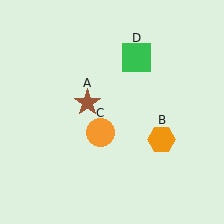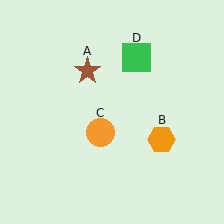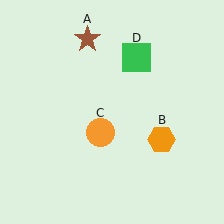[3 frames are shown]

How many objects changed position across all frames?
1 object changed position: brown star (object A).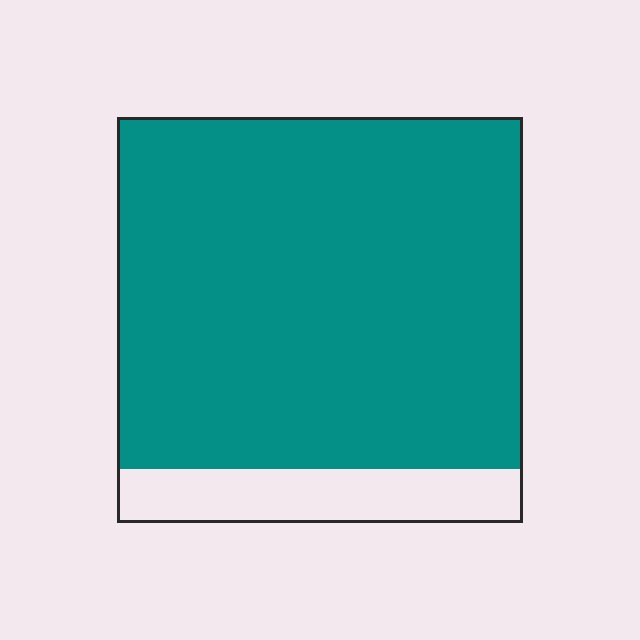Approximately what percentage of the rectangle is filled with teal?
Approximately 85%.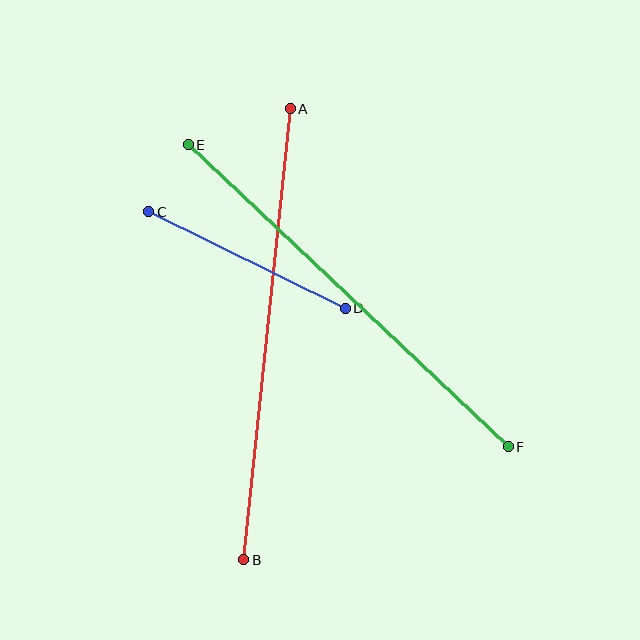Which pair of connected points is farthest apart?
Points A and B are farthest apart.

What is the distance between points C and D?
The distance is approximately 219 pixels.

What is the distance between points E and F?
The distance is approximately 440 pixels.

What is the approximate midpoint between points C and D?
The midpoint is at approximately (247, 260) pixels.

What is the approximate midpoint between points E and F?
The midpoint is at approximately (348, 296) pixels.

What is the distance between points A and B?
The distance is approximately 454 pixels.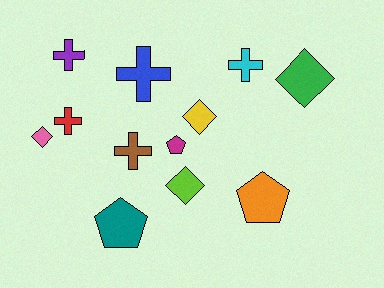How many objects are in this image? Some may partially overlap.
There are 12 objects.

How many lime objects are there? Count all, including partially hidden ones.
There is 1 lime object.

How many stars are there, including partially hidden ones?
There are no stars.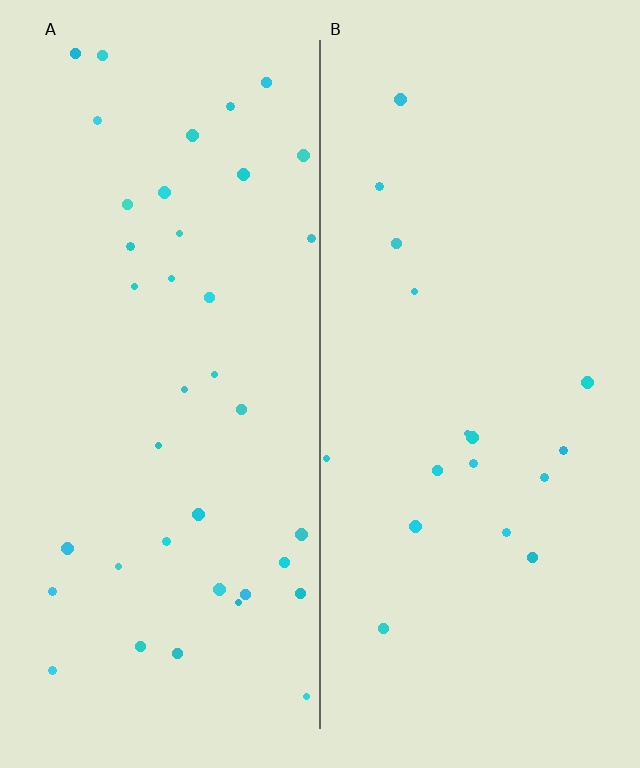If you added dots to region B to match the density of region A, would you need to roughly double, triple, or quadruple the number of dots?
Approximately double.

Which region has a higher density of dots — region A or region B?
A (the left).